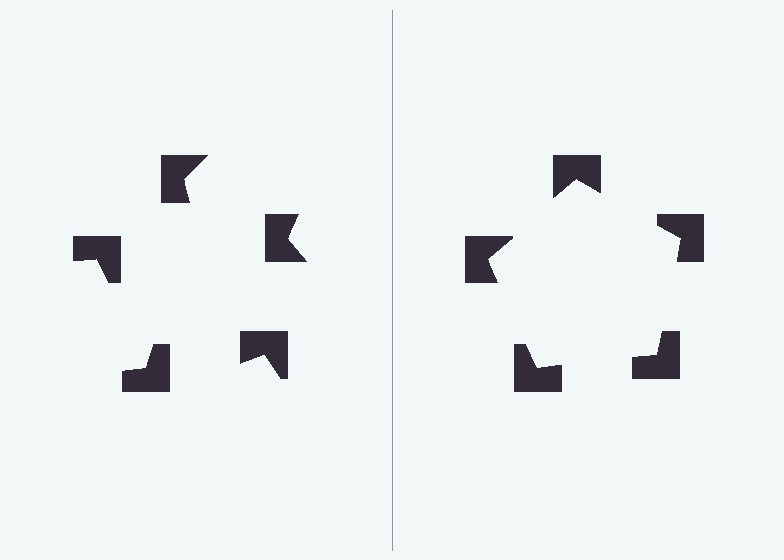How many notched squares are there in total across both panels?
10 — 5 on each side.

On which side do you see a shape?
An illusory pentagon appears on the right side. On the left side the wedge cuts are rotated, so no coherent shape forms.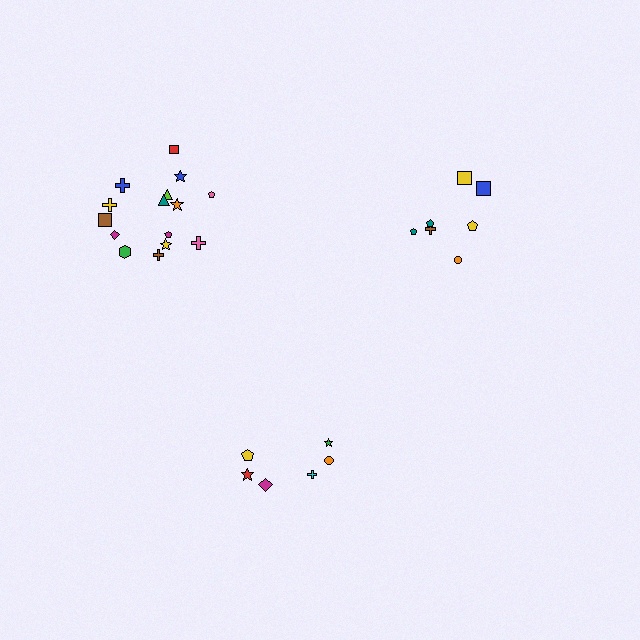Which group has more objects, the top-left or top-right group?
The top-left group.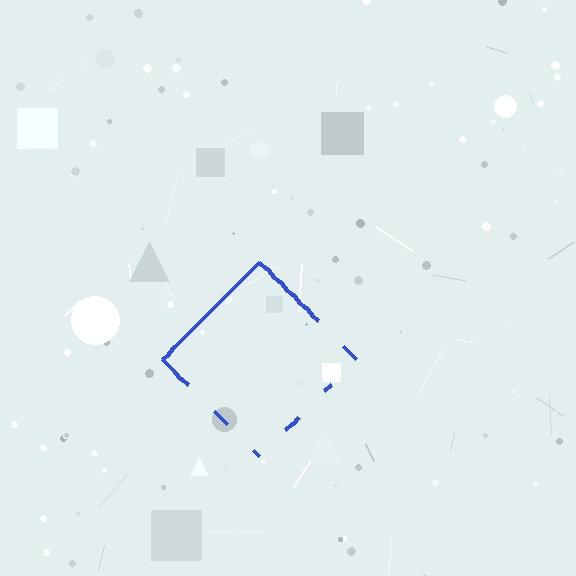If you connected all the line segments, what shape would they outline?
They would outline a diamond.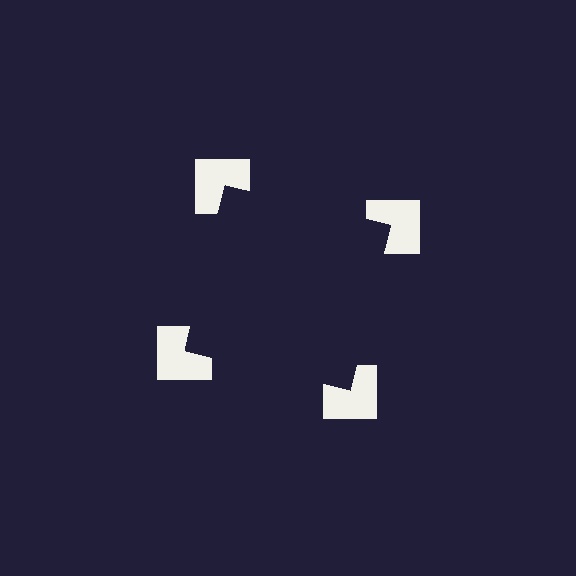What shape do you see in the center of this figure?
An illusory square — its edges are inferred from the aligned wedge cuts in the notched squares, not physically drawn.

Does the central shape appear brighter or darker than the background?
It typically appears slightly darker than the background, even though no actual brightness change is drawn.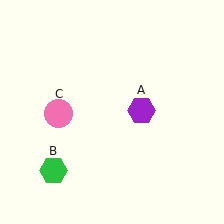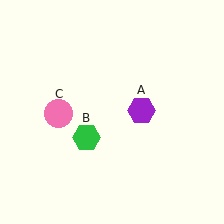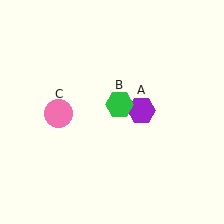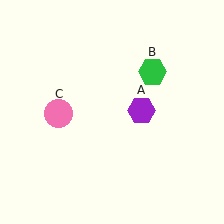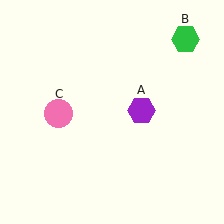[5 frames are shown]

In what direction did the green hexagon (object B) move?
The green hexagon (object B) moved up and to the right.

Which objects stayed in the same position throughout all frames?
Purple hexagon (object A) and pink circle (object C) remained stationary.